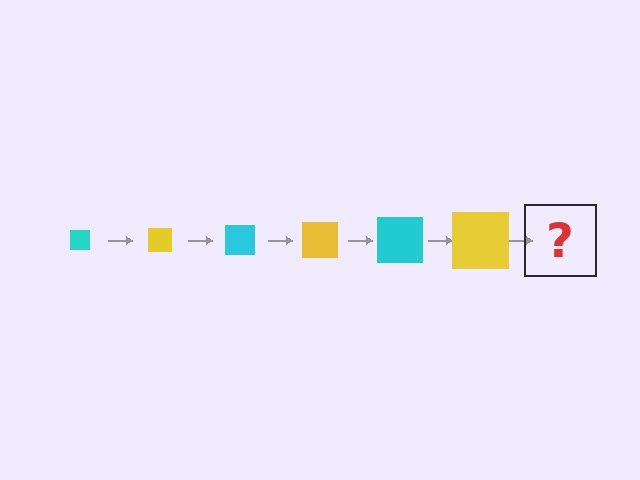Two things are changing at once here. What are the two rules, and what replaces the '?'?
The two rules are that the square grows larger each step and the color cycles through cyan and yellow. The '?' should be a cyan square, larger than the previous one.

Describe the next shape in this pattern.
It should be a cyan square, larger than the previous one.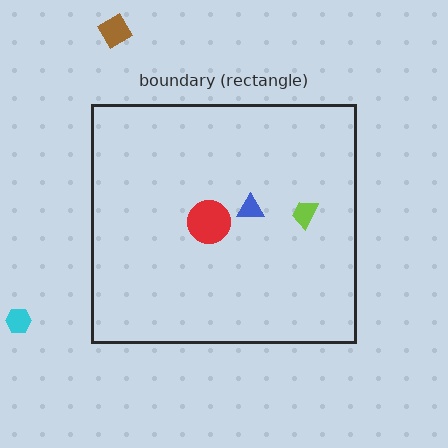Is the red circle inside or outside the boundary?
Inside.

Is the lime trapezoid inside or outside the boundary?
Inside.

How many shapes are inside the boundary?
3 inside, 2 outside.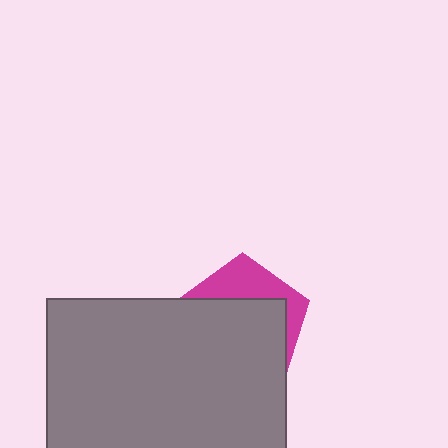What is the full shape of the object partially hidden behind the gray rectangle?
The partially hidden object is a magenta pentagon.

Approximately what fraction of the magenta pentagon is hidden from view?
Roughly 69% of the magenta pentagon is hidden behind the gray rectangle.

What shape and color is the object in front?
The object in front is a gray rectangle.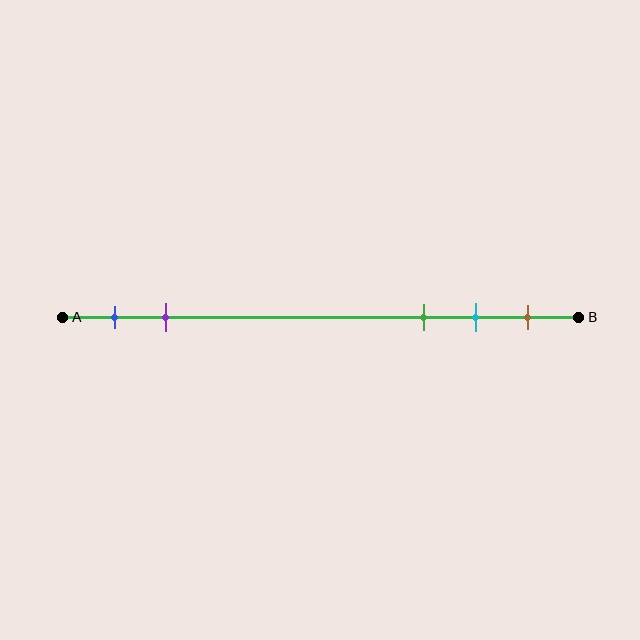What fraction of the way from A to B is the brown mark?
The brown mark is approximately 90% (0.9) of the way from A to B.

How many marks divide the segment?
There are 5 marks dividing the segment.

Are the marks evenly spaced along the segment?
No, the marks are not evenly spaced.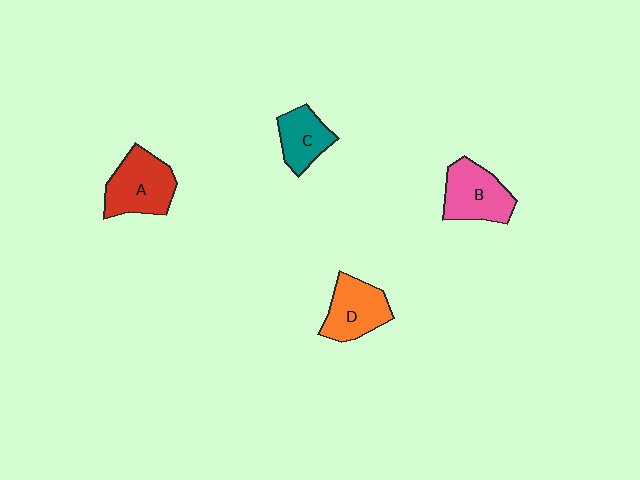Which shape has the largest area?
Shape A (red).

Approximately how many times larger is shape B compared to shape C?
Approximately 1.4 times.